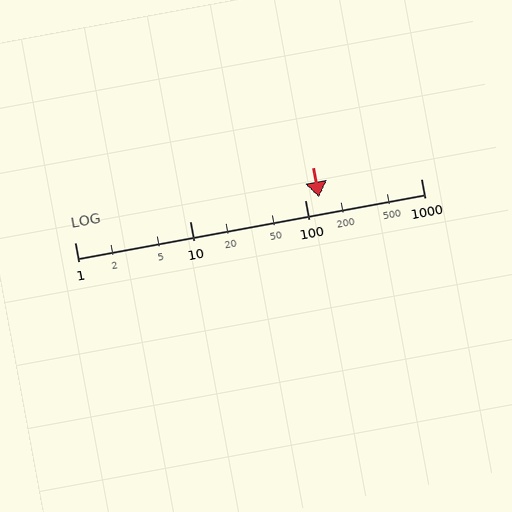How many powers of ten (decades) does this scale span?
The scale spans 3 decades, from 1 to 1000.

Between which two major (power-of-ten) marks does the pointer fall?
The pointer is between 100 and 1000.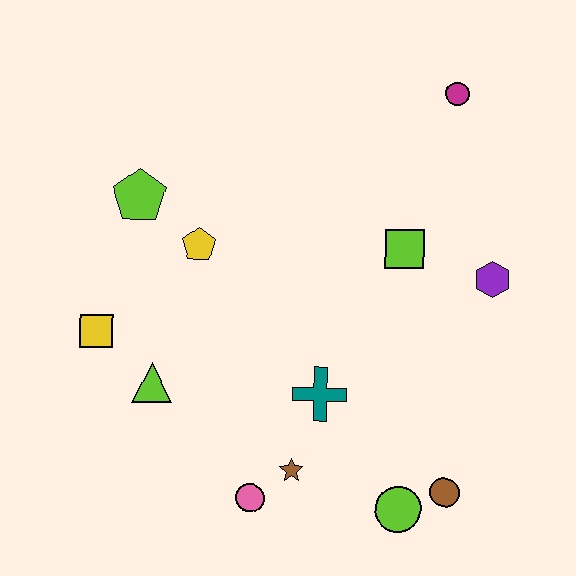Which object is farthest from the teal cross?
The magenta circle is farthest from the teal cross.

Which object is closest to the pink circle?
The brown star is closest to the pink circle.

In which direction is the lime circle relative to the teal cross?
The lime circle is below the teal cross.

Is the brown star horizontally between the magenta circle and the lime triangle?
Yes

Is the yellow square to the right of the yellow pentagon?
No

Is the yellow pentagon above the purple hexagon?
Yes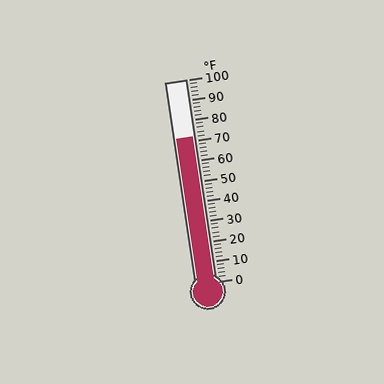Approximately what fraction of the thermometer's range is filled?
The thermometer is filled to approximately 70% of its range.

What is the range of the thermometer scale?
The thermometer scale ranges from 0°F to 100°F.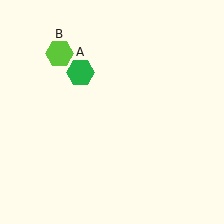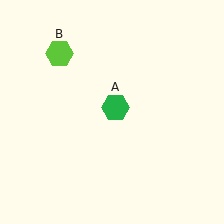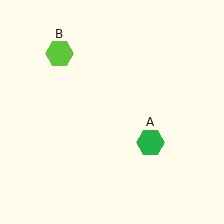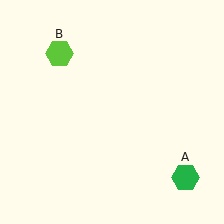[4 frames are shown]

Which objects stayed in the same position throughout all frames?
Lime hexagon (object B) remained stationary.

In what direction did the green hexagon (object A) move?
The green hexagon (object A) moved down and to the right.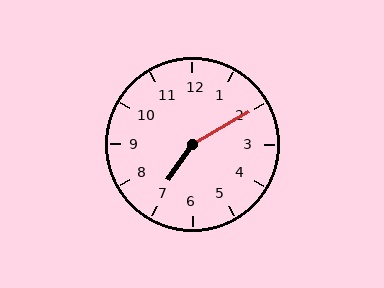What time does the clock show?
7:10.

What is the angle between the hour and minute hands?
Approximately 155 degrees.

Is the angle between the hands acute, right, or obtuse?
It is obtuse.